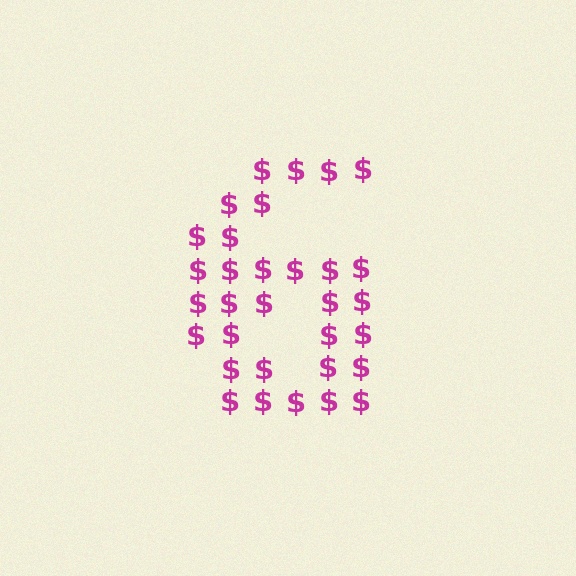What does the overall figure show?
The overall figure shows the digit 6.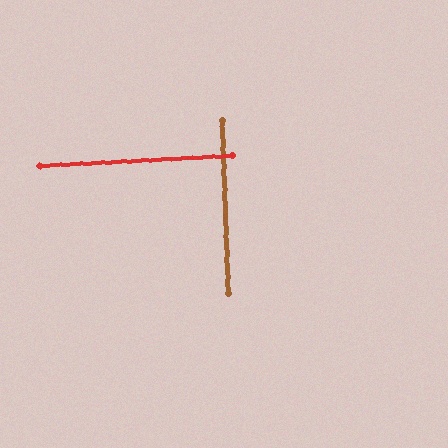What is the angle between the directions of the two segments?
Approximately 89 degrees.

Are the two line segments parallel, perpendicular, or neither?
Perpendicular — they meet at approximately 89°.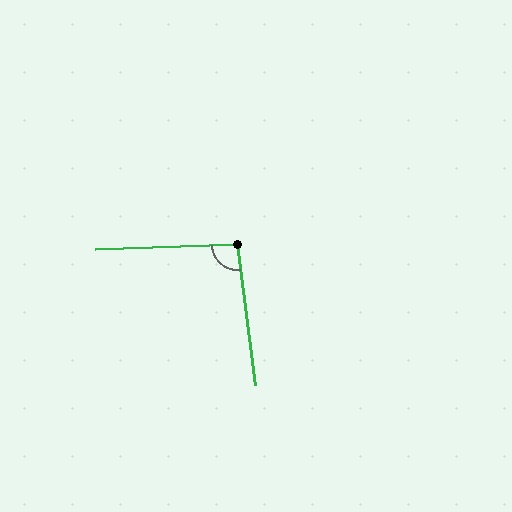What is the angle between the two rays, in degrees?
Approximately 95 degrees.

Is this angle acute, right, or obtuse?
It is obtuse.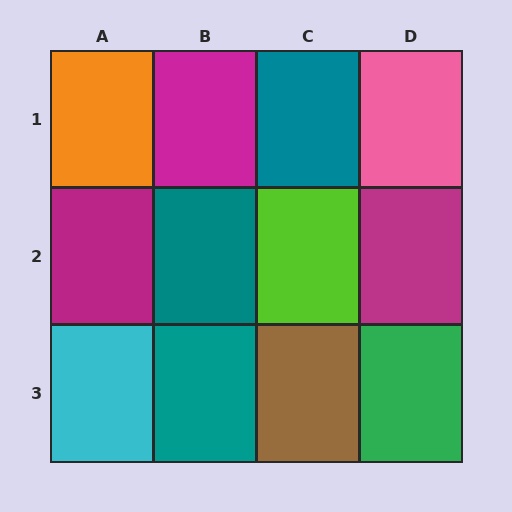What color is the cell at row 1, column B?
Magenta.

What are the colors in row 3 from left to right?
Cyan, teal, brown, green.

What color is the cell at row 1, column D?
Pink.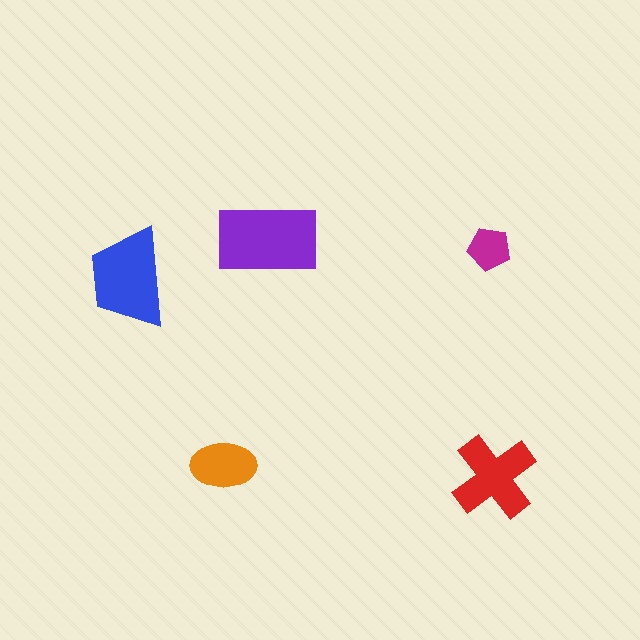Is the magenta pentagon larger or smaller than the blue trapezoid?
Smaller.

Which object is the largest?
The purple rectangle.